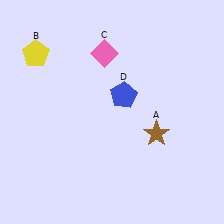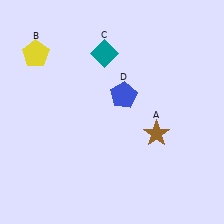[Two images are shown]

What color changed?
The diamond (C) changed from pink in Image 1 to teal in Image 2.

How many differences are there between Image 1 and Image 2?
There is 1 difference between the two images.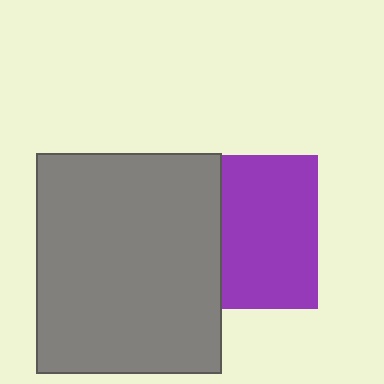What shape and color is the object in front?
The object in front is a gray rectangle.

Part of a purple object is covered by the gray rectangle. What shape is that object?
It is a square.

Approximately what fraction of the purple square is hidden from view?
Roughly 38% of the purple square is hidden behind the gray rectangle.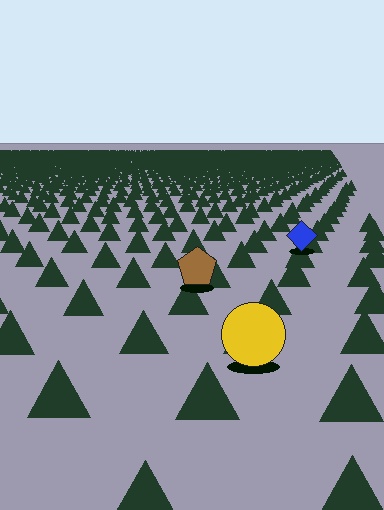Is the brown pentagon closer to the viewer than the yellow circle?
No. The yellow circle is closer — you can tell from the texture gradient: the ground texture is coarser near it.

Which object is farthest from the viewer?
The blue diamond is farthest from the viewer. It appears smaller and the ground texture around it is denser.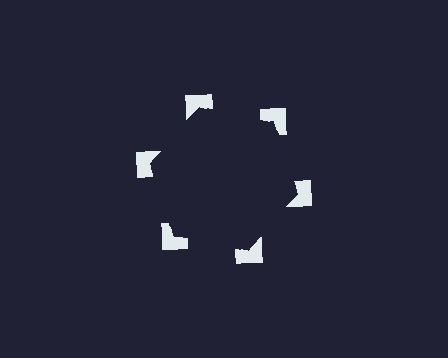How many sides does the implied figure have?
6 sides.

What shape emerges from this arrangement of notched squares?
An illusory hexagon — its edges are inferred from the aligned wedge cuts in the notched squares, not physically drawn.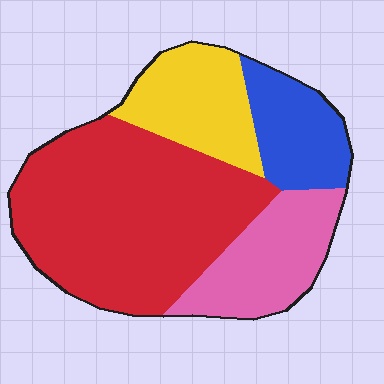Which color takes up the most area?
Red, at roughly 50%.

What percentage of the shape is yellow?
Yellow takes up about one sixth (1/6) of the shape.